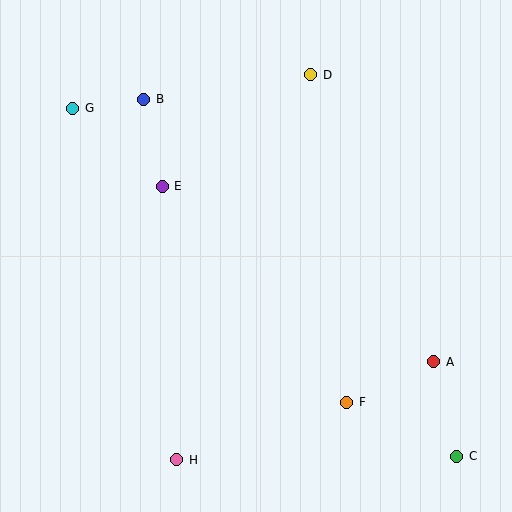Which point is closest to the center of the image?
Point E at (162, 186) is closest to the center.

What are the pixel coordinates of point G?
Point G is at (73, 108).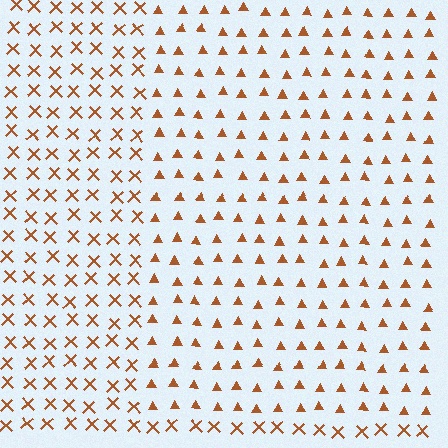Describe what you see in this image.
The image is filled with small brown elements arranged in a uniform grid. A rectangle-shaped region contains triangles, while the surrounding area contains X marks. The boundary is defined purely by the change in element shape.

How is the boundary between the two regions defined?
The boundary is defined by a change in element shape: triangles inside vs. X marks outside. All elements share the same color and spacing.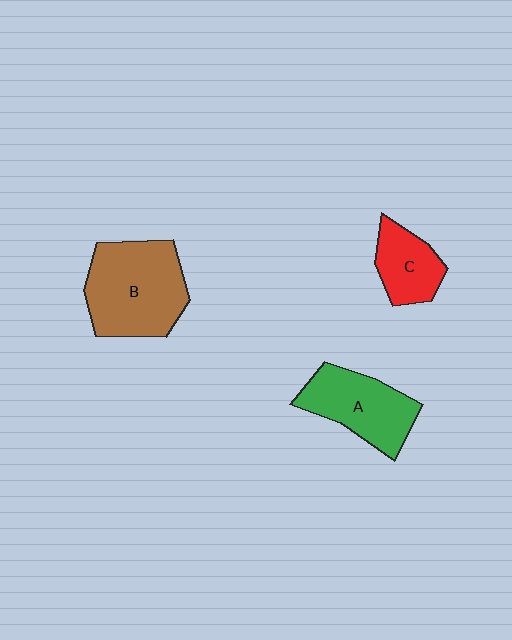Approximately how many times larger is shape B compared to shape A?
Approximately 1.3 times.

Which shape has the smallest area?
Shape C (red).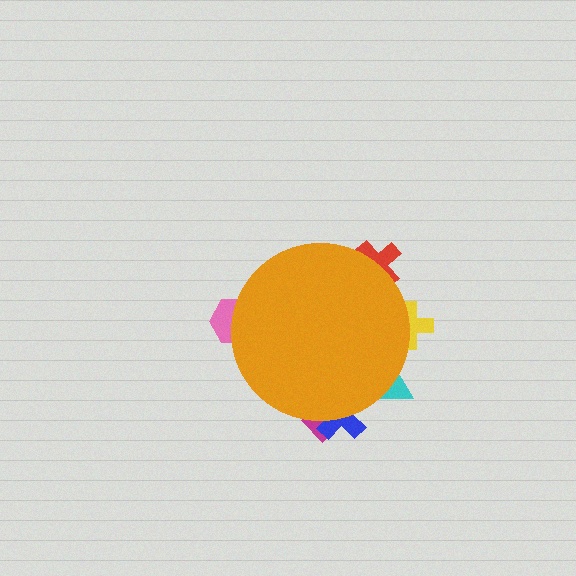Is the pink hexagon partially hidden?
Yes, the pink hexagon is partially hidden behind the orange circle.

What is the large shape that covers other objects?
An orange circle.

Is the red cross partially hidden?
Yes, the red cross is partially hidden behind the orange circle.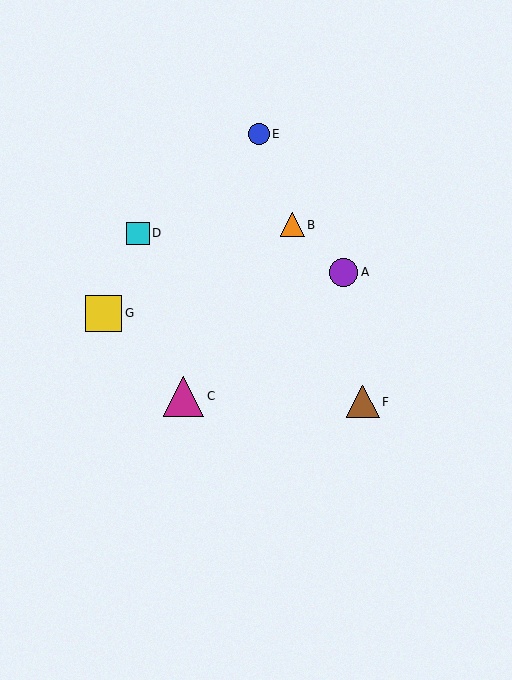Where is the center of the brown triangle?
The center of the brown triangle is at (363, 402).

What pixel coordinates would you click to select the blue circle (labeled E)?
Click at (259, 134) to select the blue circle E.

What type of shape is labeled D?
Shape D is a cyan square.